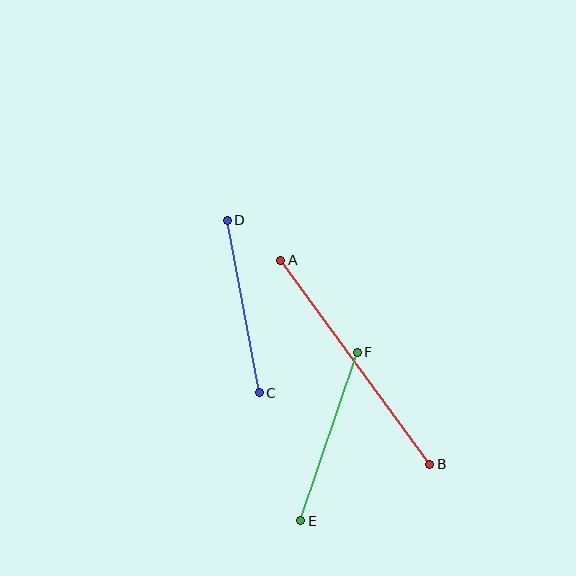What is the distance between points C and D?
The distance is approximately 176 pixels.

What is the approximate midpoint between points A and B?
The midpoint is at approximately (355, 362) pixels.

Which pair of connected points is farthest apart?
Points A and B are farthest apart.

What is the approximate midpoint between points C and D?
The midpoint is at approximately (243, 307) pixels.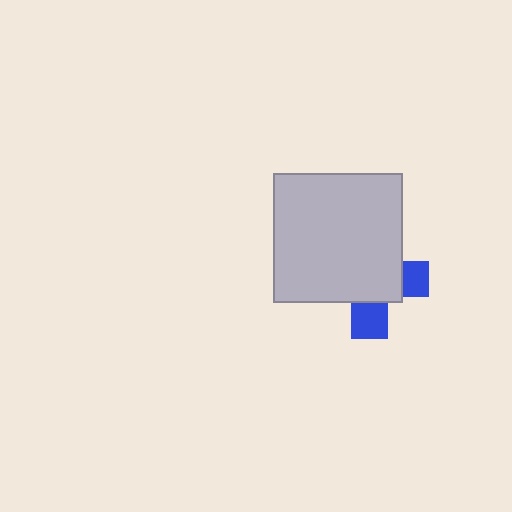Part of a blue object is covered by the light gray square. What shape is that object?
It is a cross.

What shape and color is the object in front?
The object in front is a light gray square.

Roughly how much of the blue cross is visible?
A small part of it is visible (roughly 30%).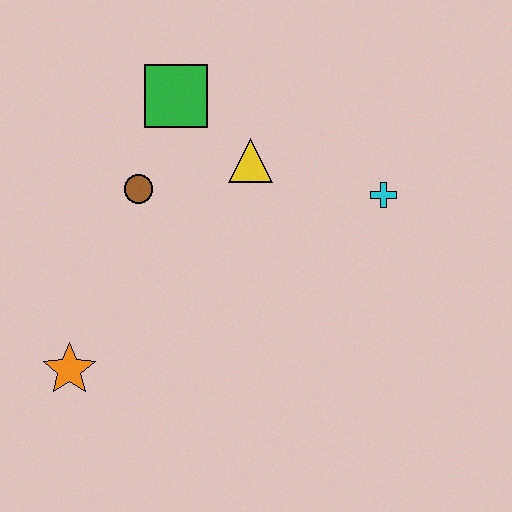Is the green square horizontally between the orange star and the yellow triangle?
Yes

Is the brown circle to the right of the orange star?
Yes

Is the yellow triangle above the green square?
No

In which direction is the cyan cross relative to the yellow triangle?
The cyan cross is to the right of the yellow triangle.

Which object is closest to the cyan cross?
The yellow triangle is closest to the cyan cross.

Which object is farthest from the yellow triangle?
The orange star is farthest from the yellow triangle.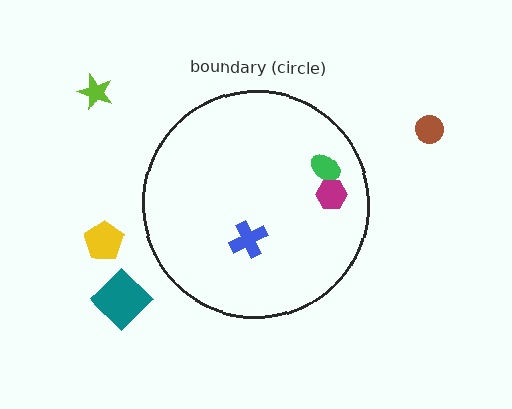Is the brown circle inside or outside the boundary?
Outside.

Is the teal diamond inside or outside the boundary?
Outside.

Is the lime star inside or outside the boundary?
Outside.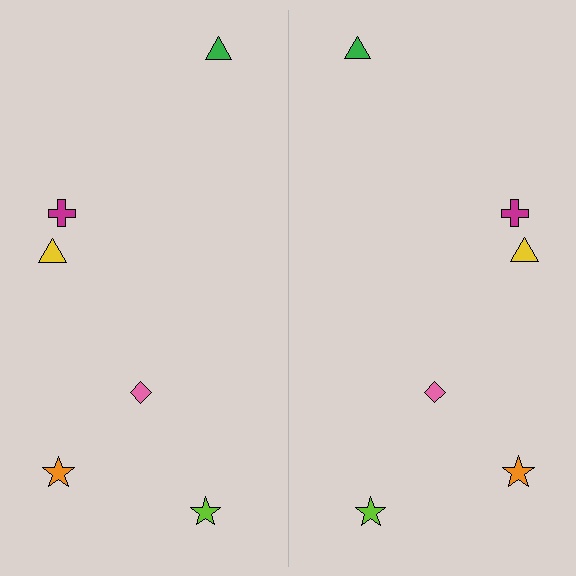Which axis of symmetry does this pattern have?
The pattern has a vertical axis of symmetry running through the center of the image.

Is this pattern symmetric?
Yes, this pattern has bilateral (reflection) symmetry.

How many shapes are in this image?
There are 12 shapes in this image.